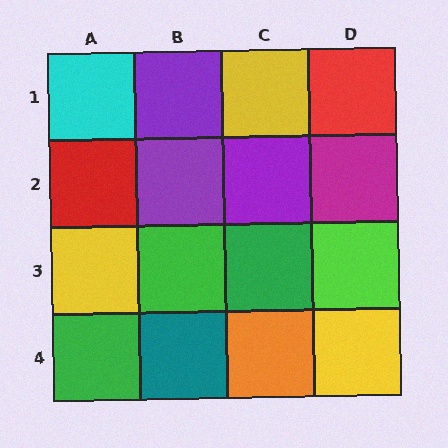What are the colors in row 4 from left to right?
Green, teal, orange, yellow.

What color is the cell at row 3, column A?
Yellow.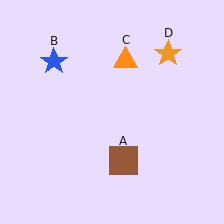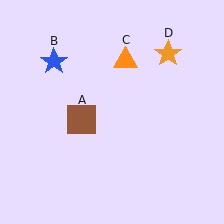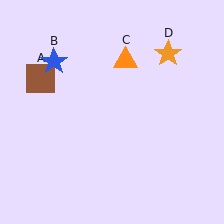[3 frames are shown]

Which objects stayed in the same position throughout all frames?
Blue star (object B) and orange triangle (object C) and orange star (object D) remained stationary.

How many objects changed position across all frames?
1 object changed position: brown square (object A).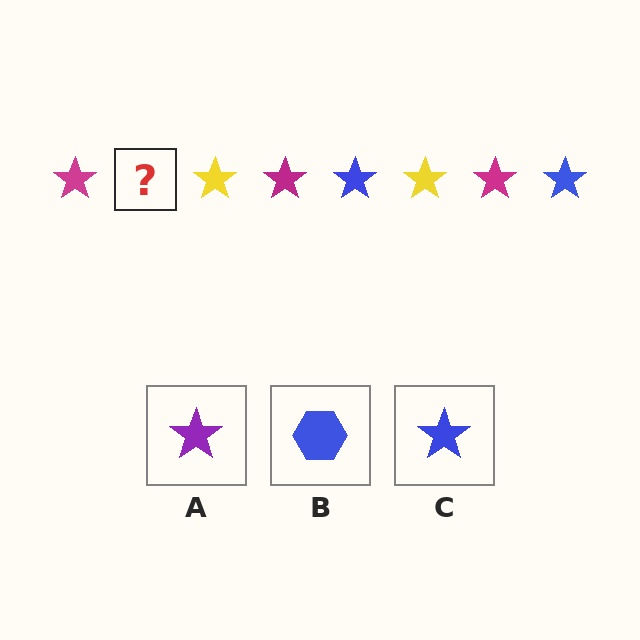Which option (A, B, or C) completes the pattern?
C.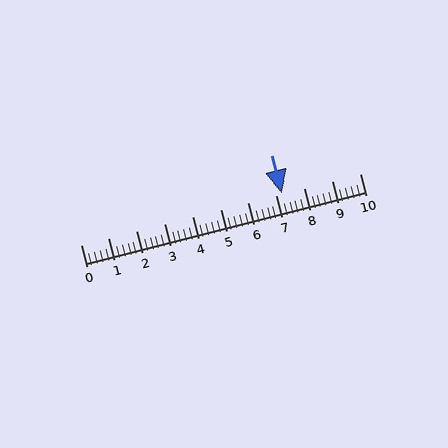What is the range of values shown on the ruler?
The ruler shows values from 0 to 10.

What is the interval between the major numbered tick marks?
The major tick marks are spaced 1 units apart.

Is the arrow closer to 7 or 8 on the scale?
The arrow is closer to 7.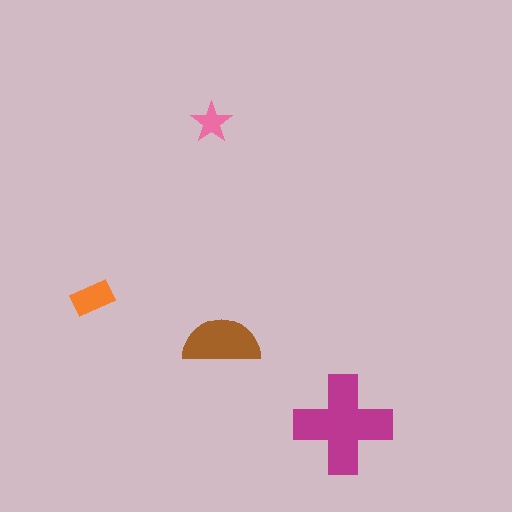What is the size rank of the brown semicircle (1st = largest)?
2nd.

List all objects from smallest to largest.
The pink star, the orange rectangle, the brown semicircle, the magenta cross.